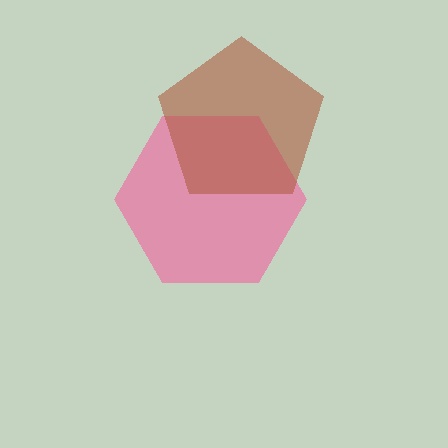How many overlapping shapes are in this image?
There are 2 overlapping shapes in the image.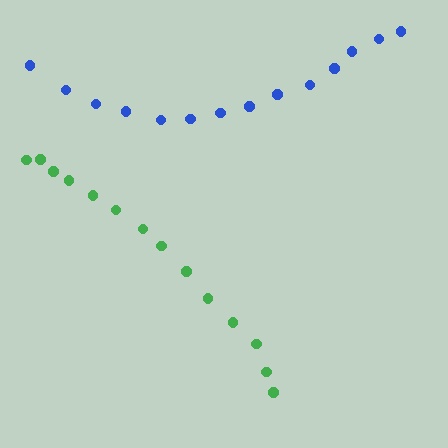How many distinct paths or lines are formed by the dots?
There are 2 distinct paths.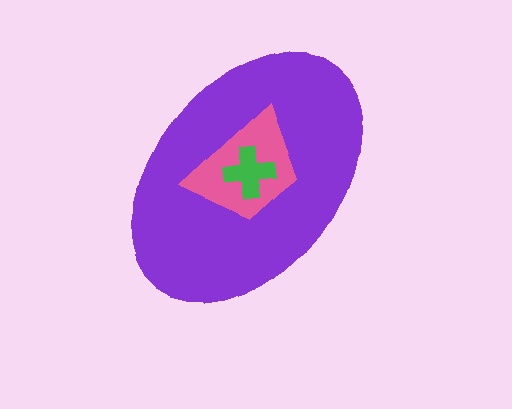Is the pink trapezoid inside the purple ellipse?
Yes.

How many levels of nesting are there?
3.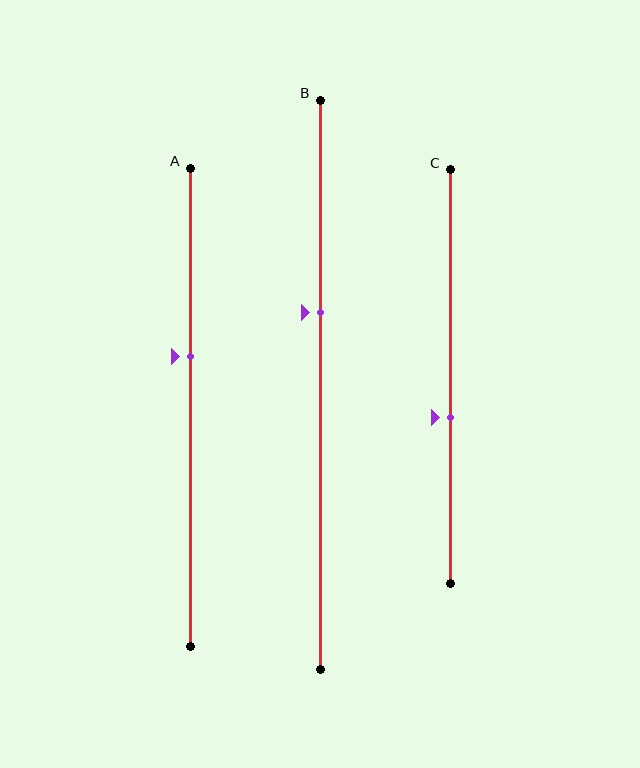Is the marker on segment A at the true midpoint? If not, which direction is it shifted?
No, the marker on segment A is shifted upward by about 11% of the segment length.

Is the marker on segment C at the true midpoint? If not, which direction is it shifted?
No, the marker on segment C is shifted downward by about 10% of the segment length.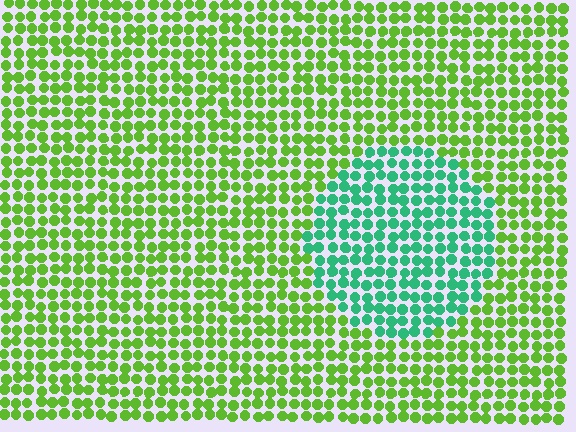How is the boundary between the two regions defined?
The boundary is defined purely by a slight shift in hue (about 54 degrees). Spacing, size, and orientation are identical on both sides.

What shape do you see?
I see a circle.